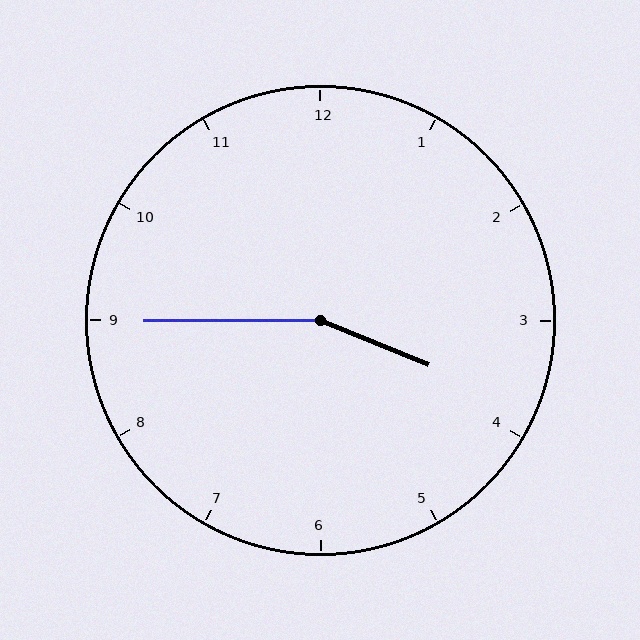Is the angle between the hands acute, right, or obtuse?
It is obtuse.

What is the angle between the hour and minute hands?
Approximately 158 degrees.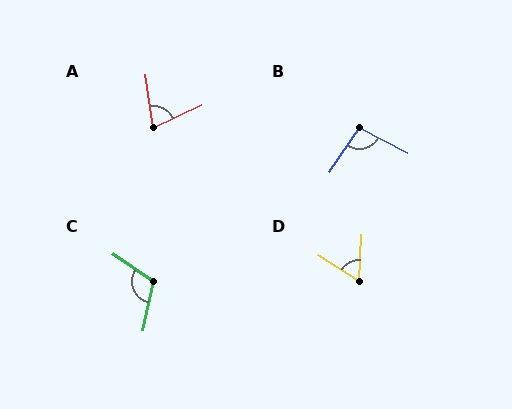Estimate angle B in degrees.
Approximately 96 degrees.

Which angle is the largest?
C, at approximately 113 degrees.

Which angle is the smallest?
D, at approximately 60 degrees.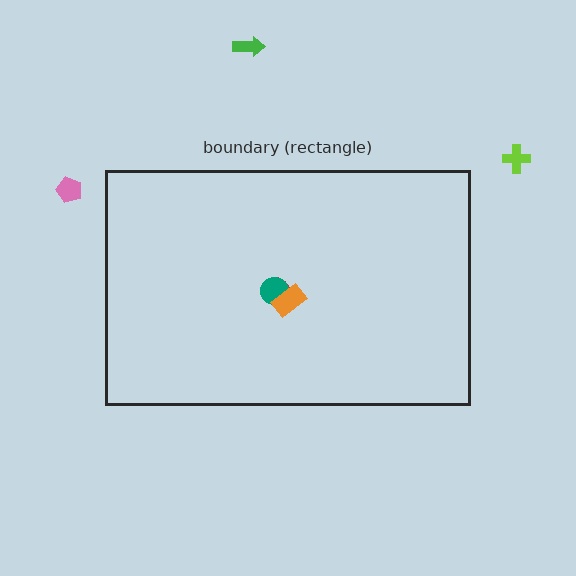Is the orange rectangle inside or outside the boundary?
Inside.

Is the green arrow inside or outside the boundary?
Outside.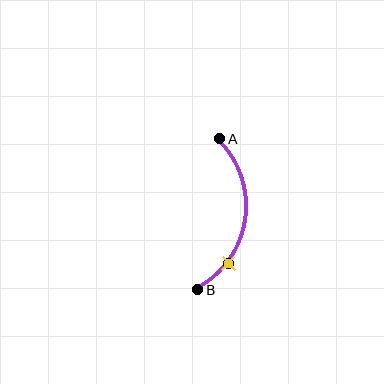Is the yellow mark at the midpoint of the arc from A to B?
No. The yellow mark lies on the arc but is closer to endpoint B. The arc midpoint would be at the point on the curve equidistant along the arc from both A and B.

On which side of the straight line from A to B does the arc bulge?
The arc bulges to the right of the straight line connecting A and B.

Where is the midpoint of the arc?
The arc midpoint is the point on the curve farthest from the straight line joining A and B. It sits to the right of that line.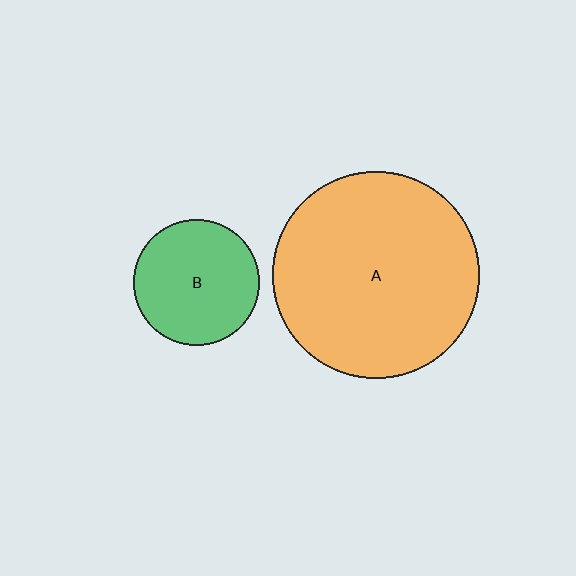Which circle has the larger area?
Circle A (orange).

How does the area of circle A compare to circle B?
Approximately 2.7 times.